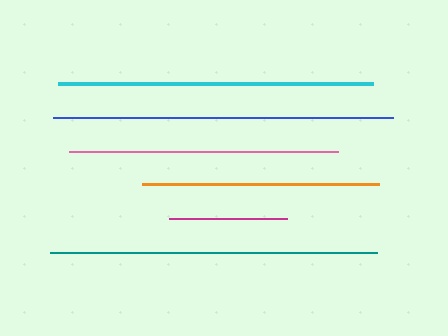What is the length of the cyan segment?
The cyan segment is approximately 315 pixels long.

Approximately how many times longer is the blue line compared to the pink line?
The blue line is approximately 1.3 times the length of the pink line.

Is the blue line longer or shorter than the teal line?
The blue line is longer than the teal line.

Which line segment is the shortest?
The magenta line is the shortest at approximately 118 pixels.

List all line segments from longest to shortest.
From longest to shortest: blue, teal, cyan, pink, orange, magenta.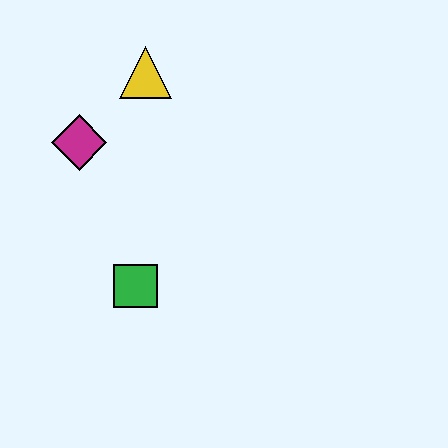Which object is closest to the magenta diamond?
The yellow triangle is closest to the magenta diamond.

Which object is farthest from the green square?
The yellow triangle is farthest from the green square.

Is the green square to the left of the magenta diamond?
No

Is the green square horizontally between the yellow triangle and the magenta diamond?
Yes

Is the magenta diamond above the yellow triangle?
No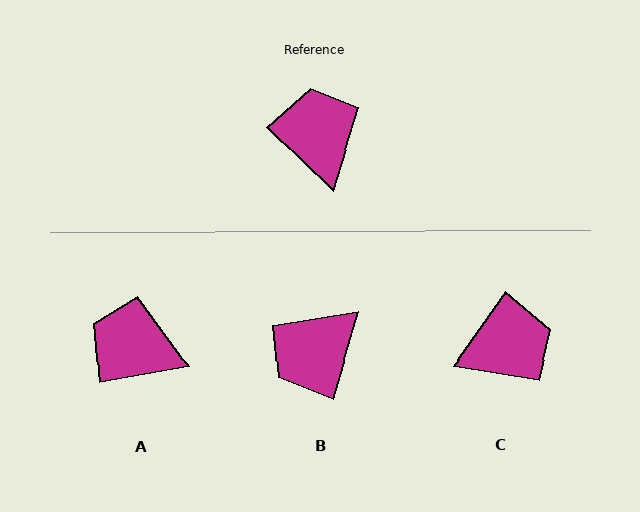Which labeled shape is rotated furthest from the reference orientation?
B, about 116 degrees away.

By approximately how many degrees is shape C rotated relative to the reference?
Approximately 82 degrees clockwise.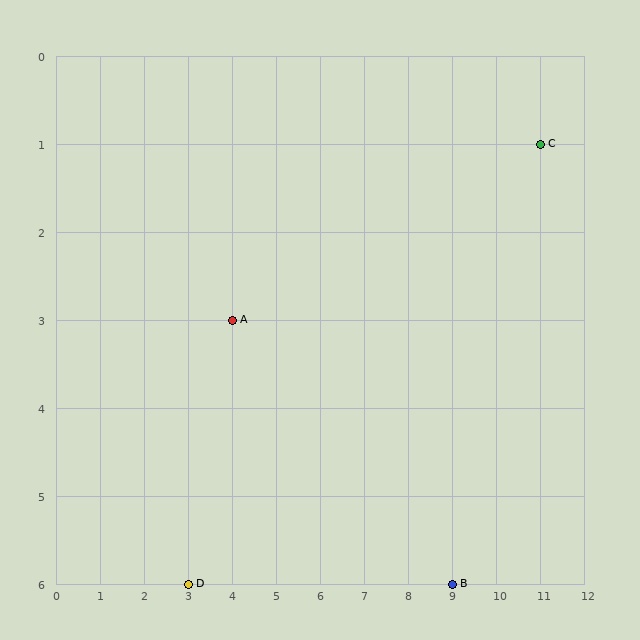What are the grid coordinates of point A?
Point A is at grid coordinates (4, 3).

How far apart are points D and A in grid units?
Points D and A are 1 column and 3 rows apart (about 3.2 grid units diagonally).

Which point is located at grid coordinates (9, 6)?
Point B is at (9, 6).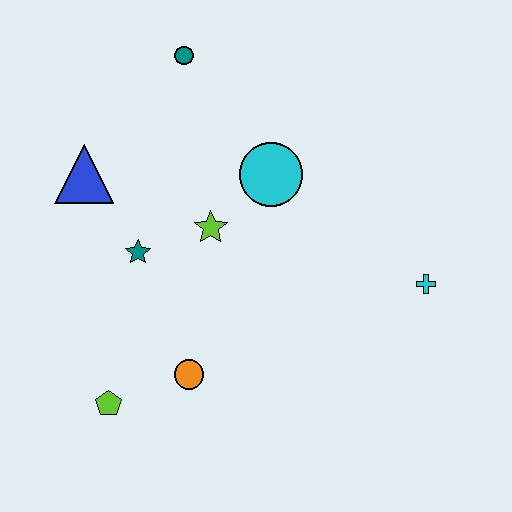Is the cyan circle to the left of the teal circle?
No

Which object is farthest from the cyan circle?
The lime pentagon is farthest from the cyan circle.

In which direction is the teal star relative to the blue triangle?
The teal star is below the blue triangle.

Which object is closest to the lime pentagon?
The orange circle is closest to the lime pentagon.